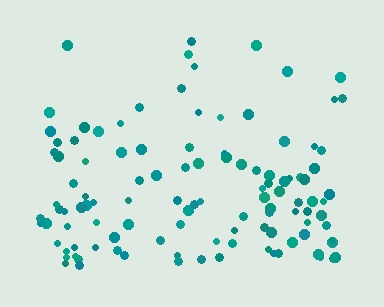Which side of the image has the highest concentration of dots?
The bottom.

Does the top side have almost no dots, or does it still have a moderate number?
Still a moderate number, just noticeably fewer than the bottom.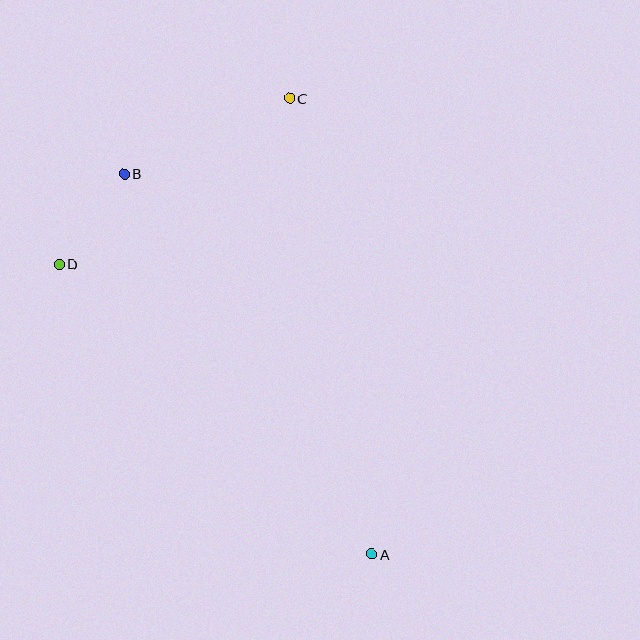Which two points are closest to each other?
Points B and D are closest to each other.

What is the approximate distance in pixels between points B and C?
The distance between B and C is approximately 182 pixels.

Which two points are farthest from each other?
Points A and C are farthest from each other.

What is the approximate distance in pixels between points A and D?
The distance between A and D is approximately 426 pixels.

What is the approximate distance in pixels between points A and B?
The distance between A and B is approximately 454 pixels.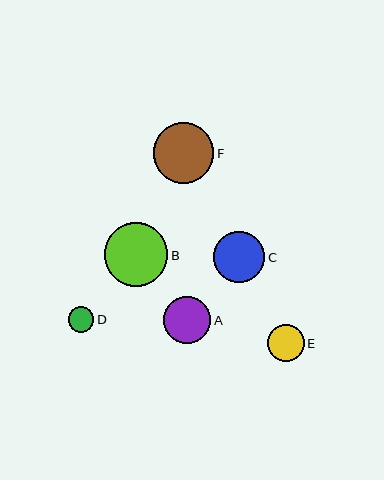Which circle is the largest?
Circle B is the largest with a size of approximately 64 pixels.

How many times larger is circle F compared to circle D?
Circle F is approximately 2.4 times the size of circle D.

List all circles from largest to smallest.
From largest to smallest: B, F, C, A, E, D.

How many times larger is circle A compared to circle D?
Circle A is approximately 1.9 times the size of circle D.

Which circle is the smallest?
Circle D is the smallest with a size of approximately 25 pixels.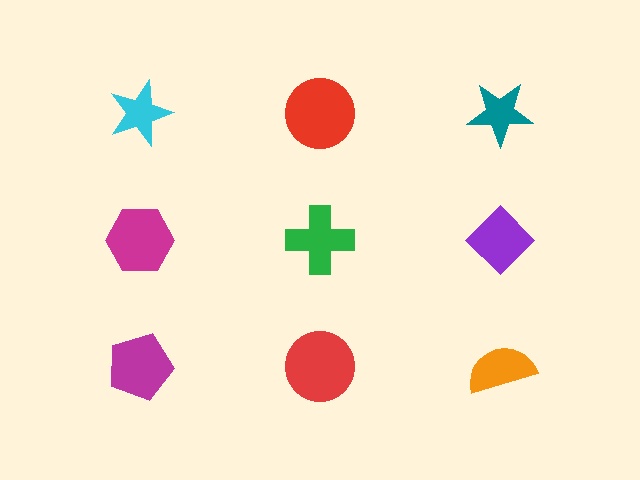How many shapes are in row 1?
3 shapes.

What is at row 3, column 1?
A magenta pentagon.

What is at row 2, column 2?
A green cross.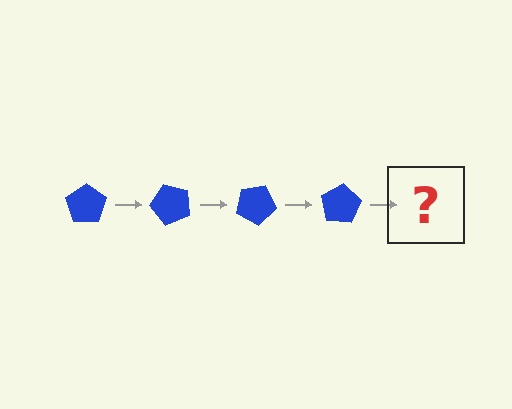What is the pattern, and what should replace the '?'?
The pattern is that the pentagon rotates 50 degrees each step. The '?' should be a blue pentagon rotated 200 degrees.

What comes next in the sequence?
The next element should be a blue pentagon rotated 200 degrees.